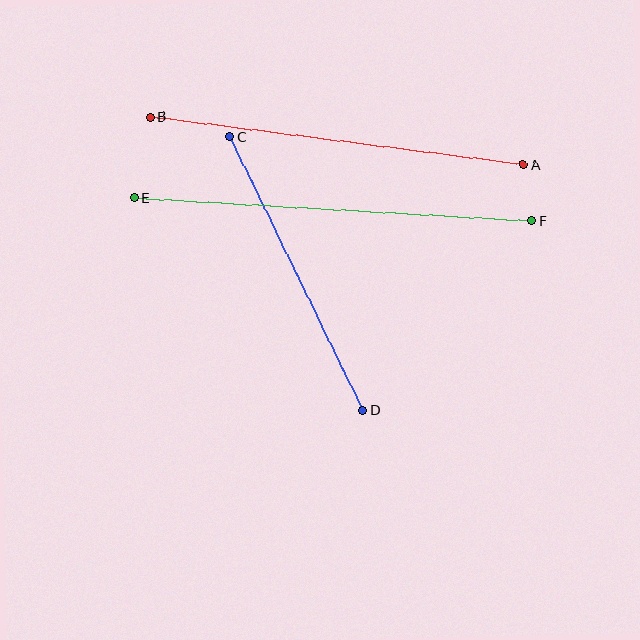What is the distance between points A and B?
The distance is approximately 376 pixels.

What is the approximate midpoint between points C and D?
The midpoint is at approximately (296, 273) pixels.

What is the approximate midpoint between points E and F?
The midpoint is at approximately (333, 209) pixels.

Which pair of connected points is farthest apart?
Points E and F are farthest apart.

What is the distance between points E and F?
The distance is approximately 398 pixels.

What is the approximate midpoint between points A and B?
The midpoint is at approximately (337, 141) pixels.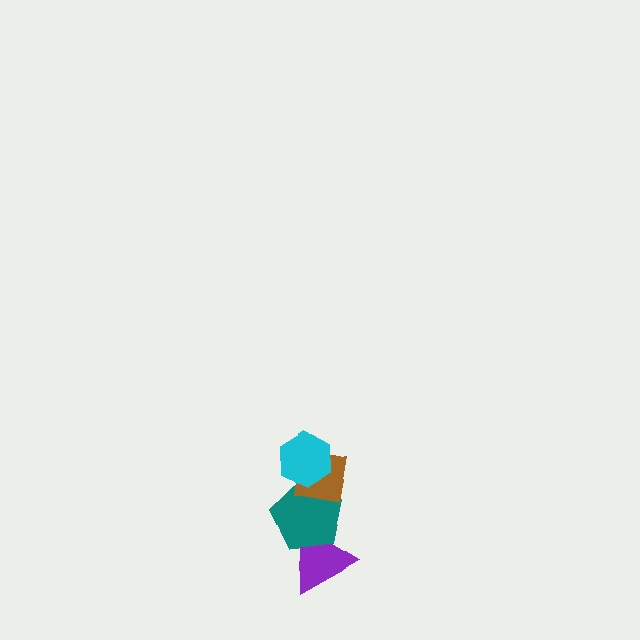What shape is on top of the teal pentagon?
The brown square is on top of the teal pentagon.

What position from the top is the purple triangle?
The purple triangle is 4th from the top.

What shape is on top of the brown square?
The cyan hexagon is on top of the brown square.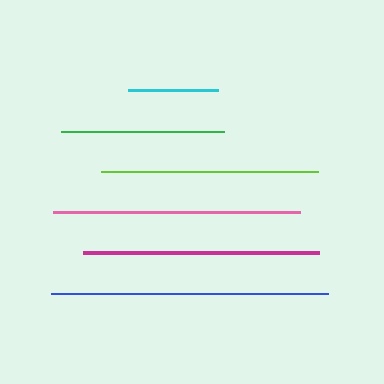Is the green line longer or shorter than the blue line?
The blue line is longer than the green line.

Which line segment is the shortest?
The cyan line is the shortest at approximately 89 pixels.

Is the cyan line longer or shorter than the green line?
The green line is longer than the cyan line.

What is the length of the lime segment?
The lime segment is approximately 217 pixels long.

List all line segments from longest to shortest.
From longest to shortest: blue, pink, magenta, lime, green, cyan.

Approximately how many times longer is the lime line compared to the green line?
The lime line is approximately 1.3 times the length of the green line.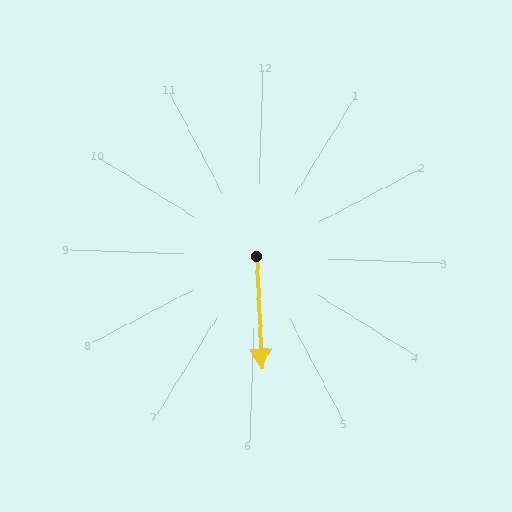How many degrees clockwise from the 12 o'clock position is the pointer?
Approximately 175 degrees.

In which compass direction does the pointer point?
South.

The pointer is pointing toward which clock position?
Roughly 6 o'clock.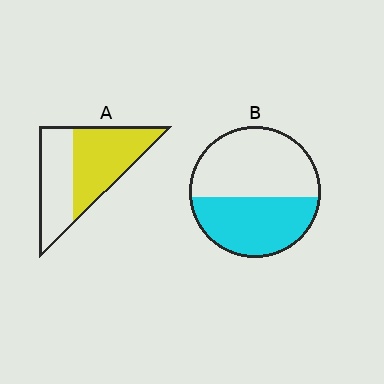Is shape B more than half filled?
No.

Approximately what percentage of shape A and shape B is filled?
A is approximately 55% and B is approximately 45%.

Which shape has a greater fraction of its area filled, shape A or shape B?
Shape A.